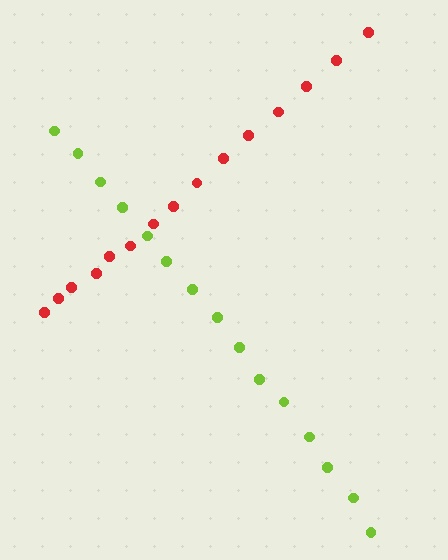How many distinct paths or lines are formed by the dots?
There are 2 distinct paths.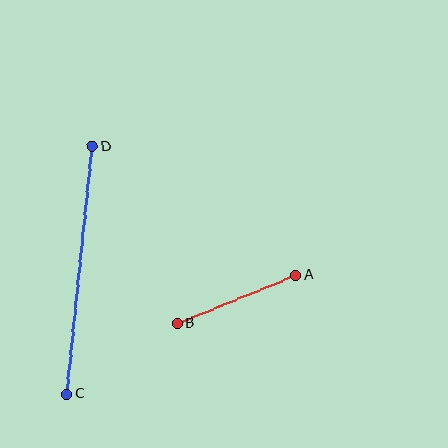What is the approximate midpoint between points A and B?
The midpoint is at approximately (237, 299) pixels.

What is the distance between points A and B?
The distance is approximately 128 pixels.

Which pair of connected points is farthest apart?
Points C and D are farthest apart.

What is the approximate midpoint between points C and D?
The midpoint is at approximately (80, 270) pixels.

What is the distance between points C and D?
The distance is approximately 249 pixels.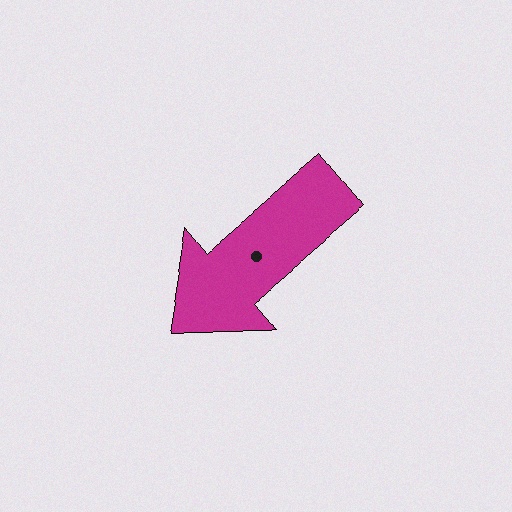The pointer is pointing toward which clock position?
Roughly 8 o'clock.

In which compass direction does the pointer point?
Southwest.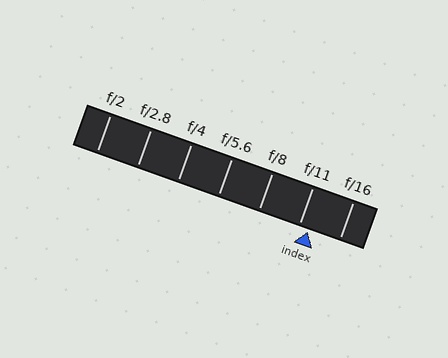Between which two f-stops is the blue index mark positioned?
The index mark is between f/11 and f/16.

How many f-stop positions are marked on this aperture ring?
There are 7 f-stop positions marked.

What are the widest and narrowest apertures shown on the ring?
The widest aperture shown is f/2 and the narrowest is f/16.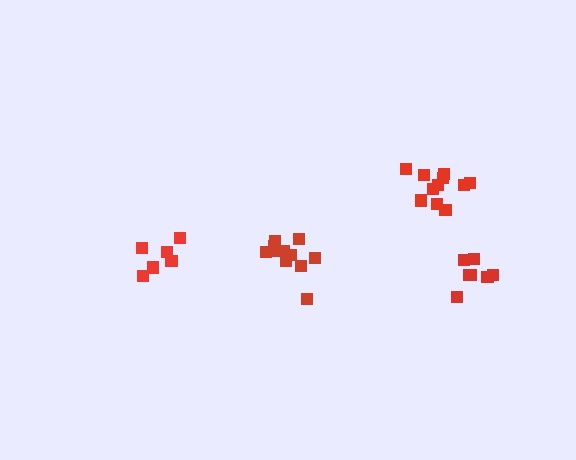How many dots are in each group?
Group 1: 6 dots, Group 2: 11 dots, Group 3: 7 dots, Group 4: 11 dots (35 total).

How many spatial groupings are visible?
There are 4 spatial groupings.